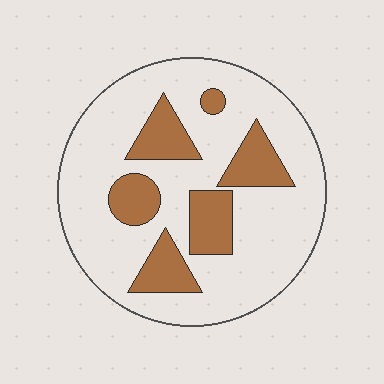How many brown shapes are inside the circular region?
6.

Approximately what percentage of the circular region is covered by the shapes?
Approximately 25%.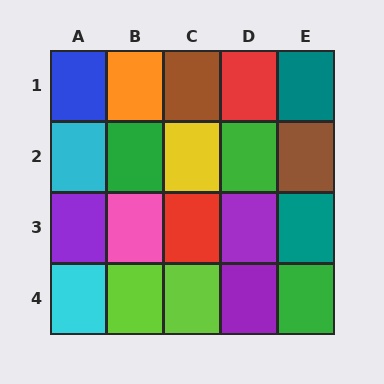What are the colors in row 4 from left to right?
Cyan, lime, lime, purple, green.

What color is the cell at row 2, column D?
Green.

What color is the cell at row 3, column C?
Red.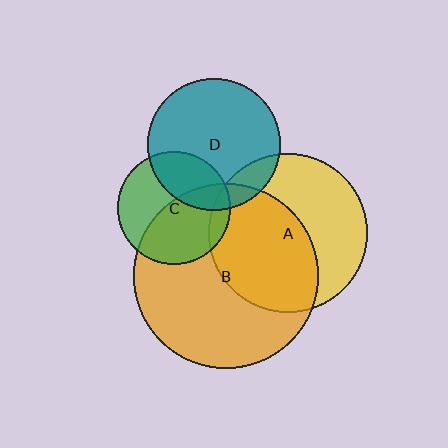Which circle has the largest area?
Circle B (orange).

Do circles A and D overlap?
Yes.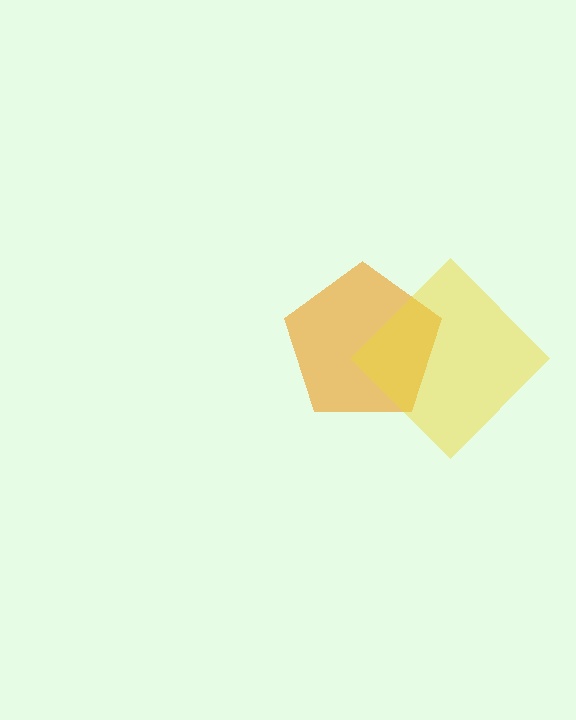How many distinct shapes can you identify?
There are 2 distinct shapes: an orange pentagon, a yellow diamond.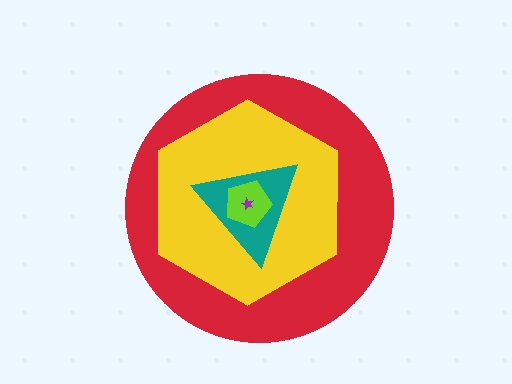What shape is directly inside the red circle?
The yellow hexagon.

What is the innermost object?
The purple star.